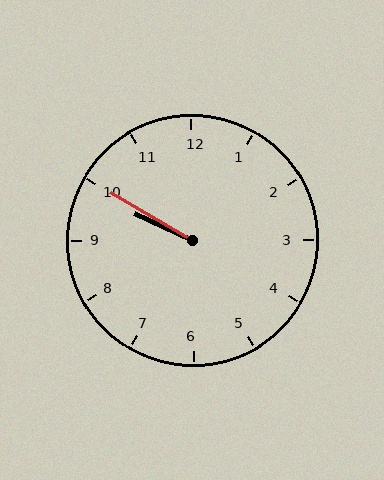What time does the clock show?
9:50.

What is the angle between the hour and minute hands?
Approximately 5 degrees.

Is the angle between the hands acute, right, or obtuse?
It is acute.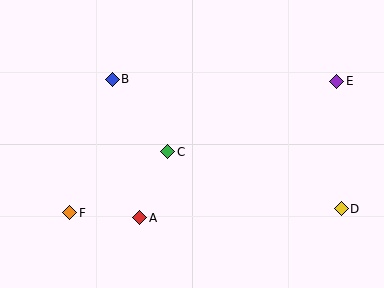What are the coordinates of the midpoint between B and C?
The midpoint between B and C is at (140, 115).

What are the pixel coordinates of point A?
Point A is at (140, 218).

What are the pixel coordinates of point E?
Point E is at (337, 81).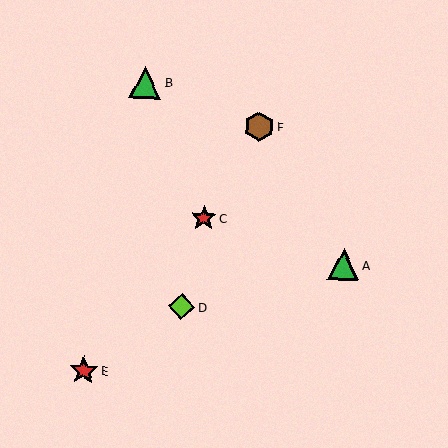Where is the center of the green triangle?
The center of the green triangle is at (343, 265).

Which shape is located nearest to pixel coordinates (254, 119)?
The brown hexagon (labeled F) at (259, 127) is nearest to that location.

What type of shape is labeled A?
Shape A is a green triangle.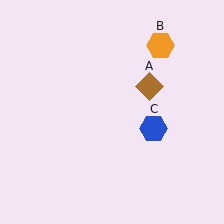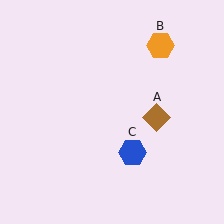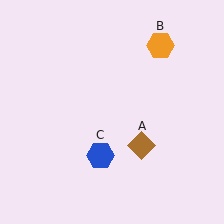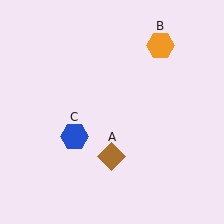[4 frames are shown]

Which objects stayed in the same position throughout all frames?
Orange hexagon (object B) remained stationary.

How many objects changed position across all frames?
2 objects changed position: brown diamond (object A), blue hexagon (object C).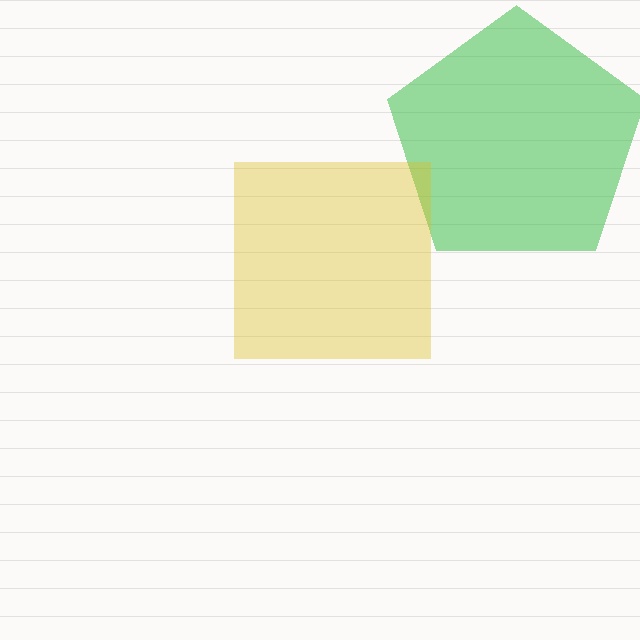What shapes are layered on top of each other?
The layered shapes are: a green pentagon, a yellow square.